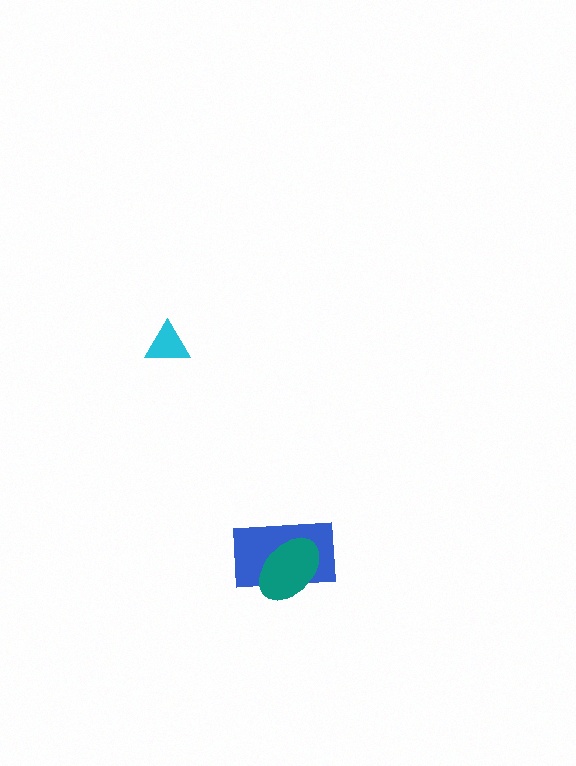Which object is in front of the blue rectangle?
The teal ellipse is in front of the blue rectangle.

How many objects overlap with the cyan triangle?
0 objects overlap with the cyan triangle.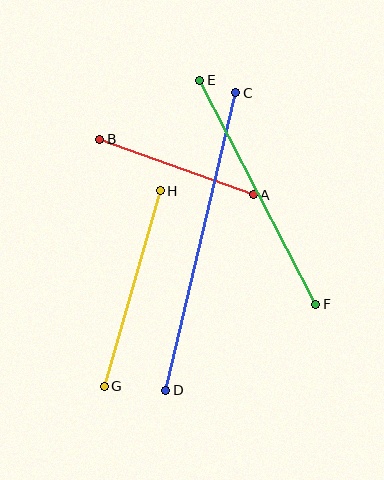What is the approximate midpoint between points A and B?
The midpoint is at approximately (177, 167) pixels.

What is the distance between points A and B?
The distance is approximately 163 pixels.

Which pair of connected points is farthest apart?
Points C and D are farthest apart.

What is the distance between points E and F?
The distance is approximately 252 pixels.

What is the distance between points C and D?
The distance is approximately 306 pixels.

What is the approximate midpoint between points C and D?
The midpoint is at approximately (201, 241) pixels.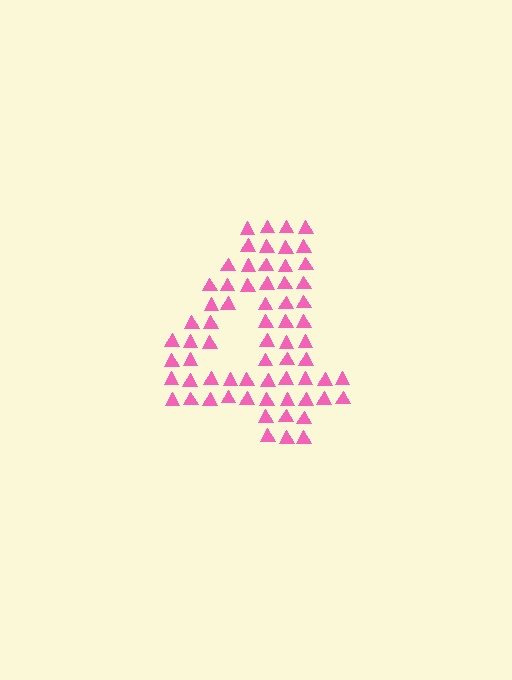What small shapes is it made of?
It is made of small triangles.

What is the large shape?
The large shape is the digit 4.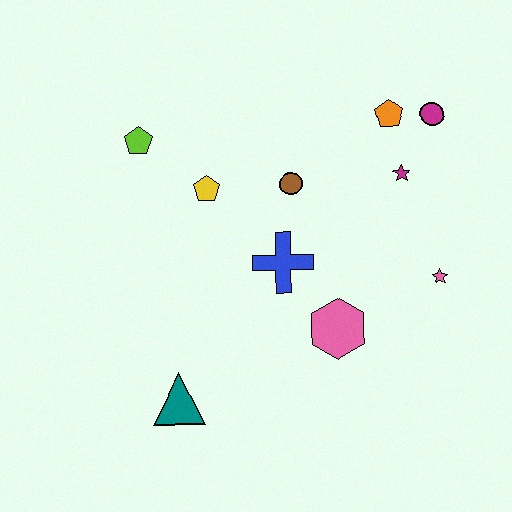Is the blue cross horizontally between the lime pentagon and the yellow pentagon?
No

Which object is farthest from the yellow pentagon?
The pink star is farthest from the yellow pentagon.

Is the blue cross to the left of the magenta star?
Yes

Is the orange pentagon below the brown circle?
No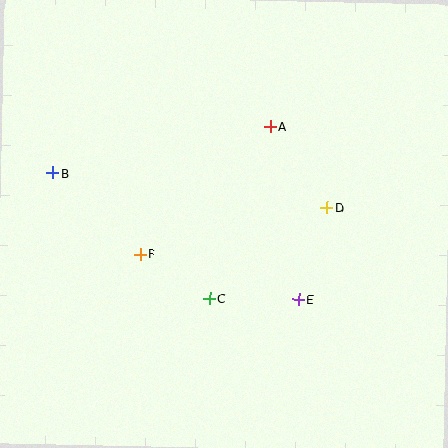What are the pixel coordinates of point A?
Point A is at (270, 127).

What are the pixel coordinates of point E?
Point E is at (299, 299).